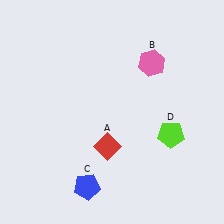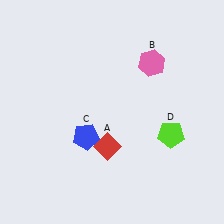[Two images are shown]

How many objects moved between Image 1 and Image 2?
1 object moved between the two images.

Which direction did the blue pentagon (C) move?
The blue pentagon (C) moved up.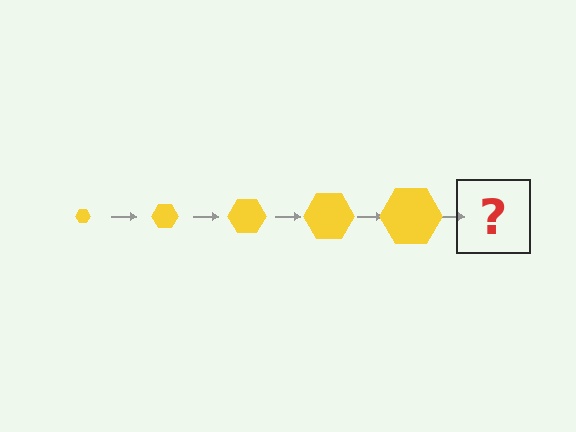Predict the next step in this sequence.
The next step is a yellow hexagon, larger than the previous one.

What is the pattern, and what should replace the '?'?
The pattern is that the hexagon gets progressively larger each step. The '?' should be a yellow hexagon, larger than the previous one.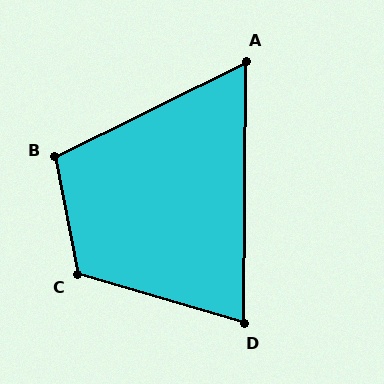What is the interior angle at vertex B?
Approximately 106 degrees (obtuse).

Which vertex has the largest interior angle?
C, at approximately 117 degrees.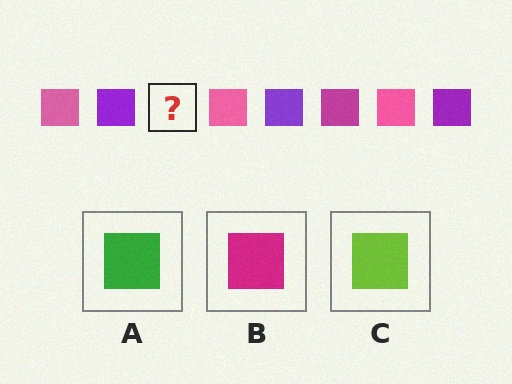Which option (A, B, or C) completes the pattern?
B.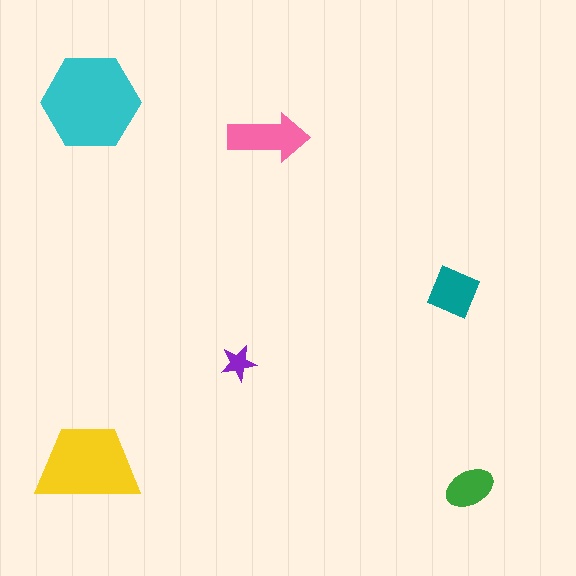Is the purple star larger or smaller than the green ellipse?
Smaller.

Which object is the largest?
The cyan hexagon.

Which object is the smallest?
The purple star.